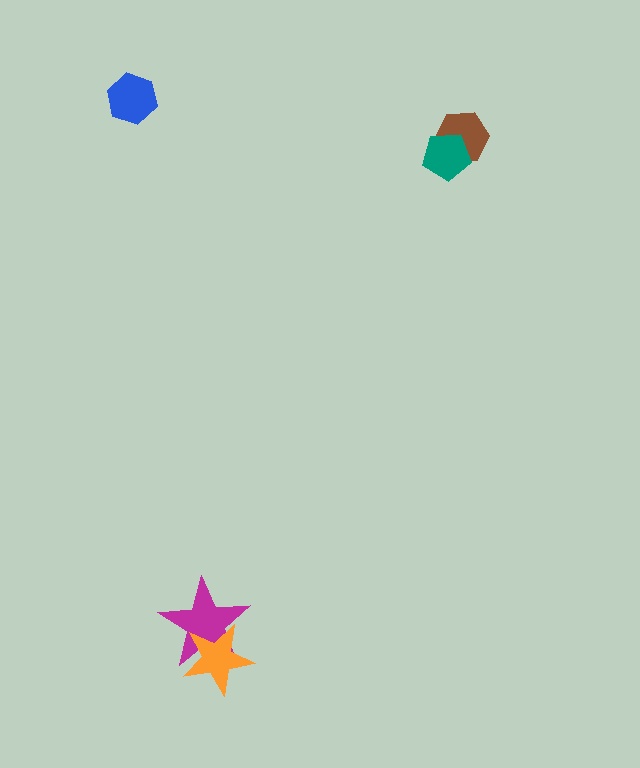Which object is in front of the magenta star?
The orange star is in front of the magenta star.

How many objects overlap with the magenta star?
1 object overlaps with the magenta star.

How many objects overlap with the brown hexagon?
1 object overlaps with the brown hexagon.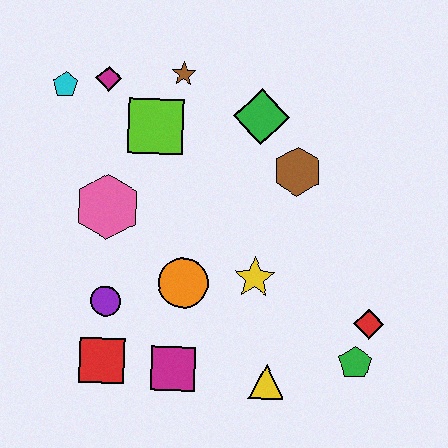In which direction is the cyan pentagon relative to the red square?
The cyan pentagon is above the red square.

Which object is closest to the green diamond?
The brown hexagon is closest to the green diamond.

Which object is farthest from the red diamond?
The cyan pentagon is farthest from the red diamond.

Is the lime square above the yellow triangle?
Yes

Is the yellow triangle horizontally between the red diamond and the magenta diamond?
Yes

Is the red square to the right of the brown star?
No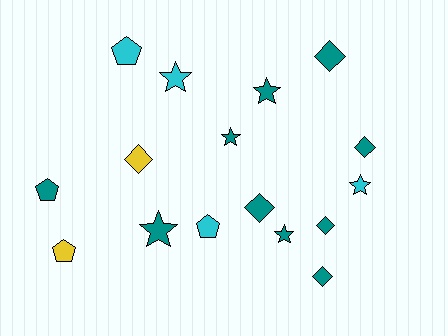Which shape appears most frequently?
Star, with 6 objects.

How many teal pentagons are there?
There is 1 teal pentagon.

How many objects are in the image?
There are 16 objects.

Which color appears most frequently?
Teal, with 10 objects.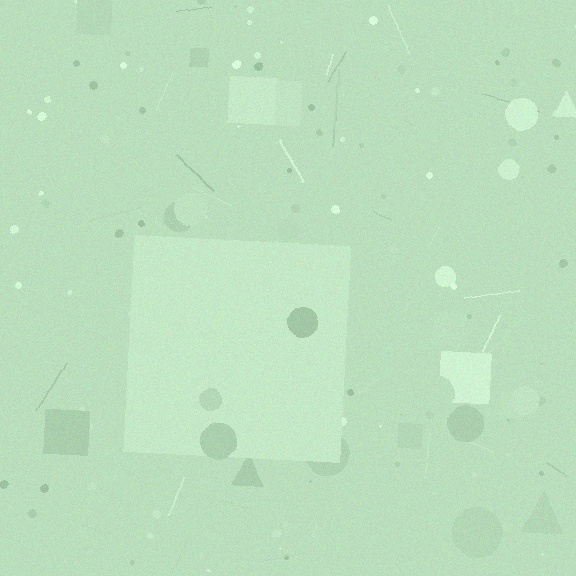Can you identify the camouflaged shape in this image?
The camouflaged shape is a square.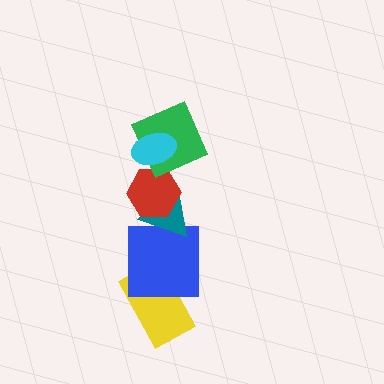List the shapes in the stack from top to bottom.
From top to bottom: the cyan ellipse, the green square, the red hexagon, the teal triangle, the blue square, the yellow rectangle.